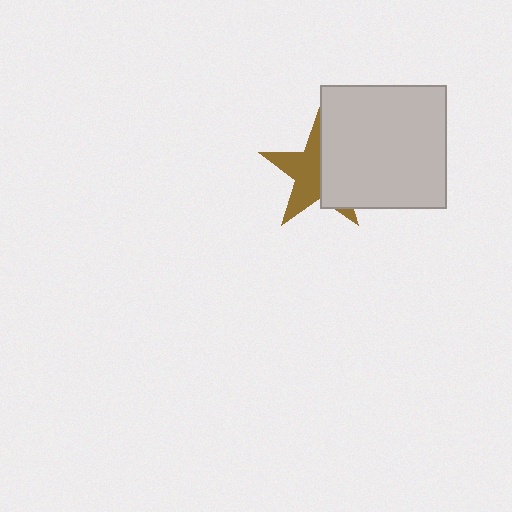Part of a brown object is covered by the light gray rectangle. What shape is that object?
It is a star.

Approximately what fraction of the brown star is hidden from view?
Roughly 48% of the brown star is hidden behind the light gray rectangle.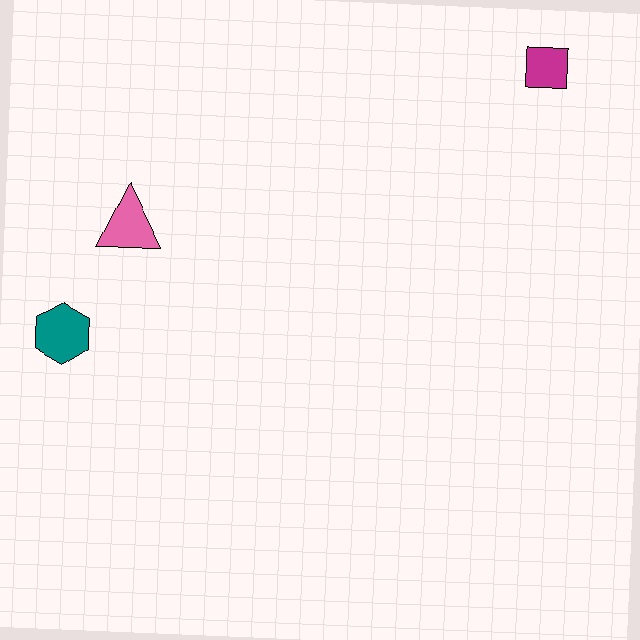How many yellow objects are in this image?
There are no yellow objects.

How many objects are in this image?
There are 3 objects.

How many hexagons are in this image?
There is 1 hexagon.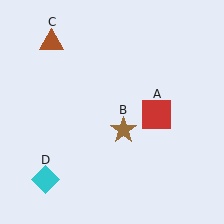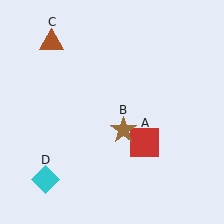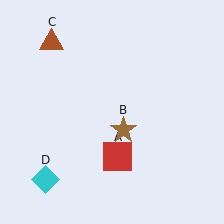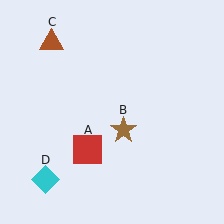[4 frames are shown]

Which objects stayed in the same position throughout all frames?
Brown star (object B) and brown triangle (object C) and cyan diamond (object D) remained stationary.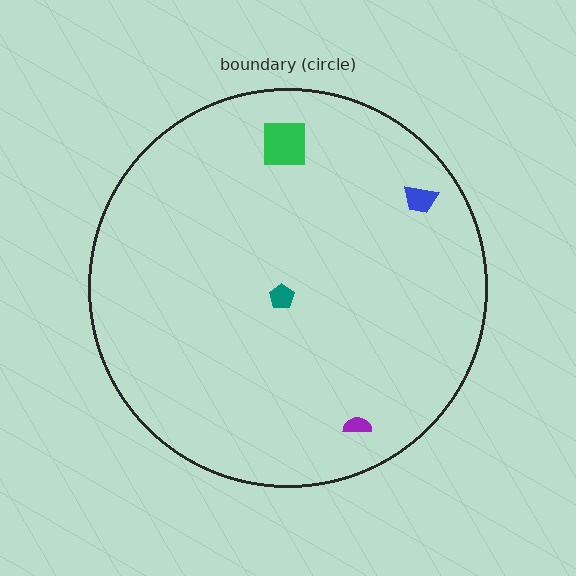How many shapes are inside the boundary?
4 inside, 0 outside.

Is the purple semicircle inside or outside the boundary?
Inside.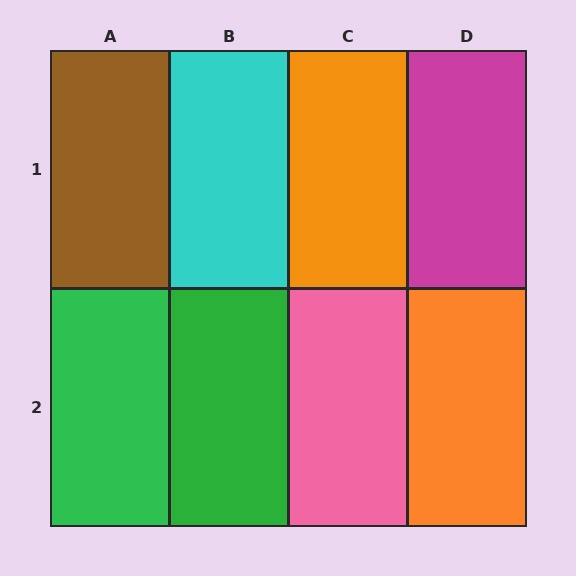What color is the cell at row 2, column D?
Orange.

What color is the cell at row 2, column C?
Pink.